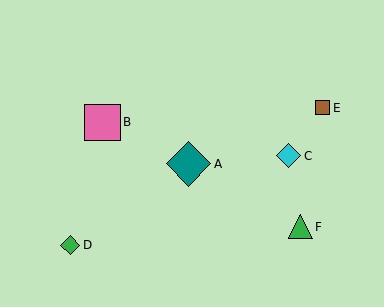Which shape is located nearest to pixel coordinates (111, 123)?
The pink square (labeled B) at (102, 122) is nearest to that location.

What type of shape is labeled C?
Shape C is a cyan diamond.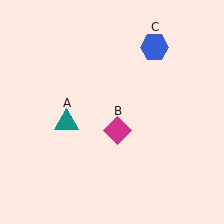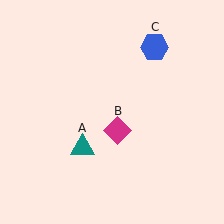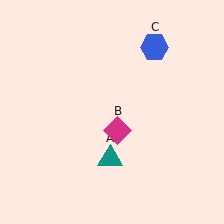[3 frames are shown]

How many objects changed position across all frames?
1 object changed position: teal triangle (object A).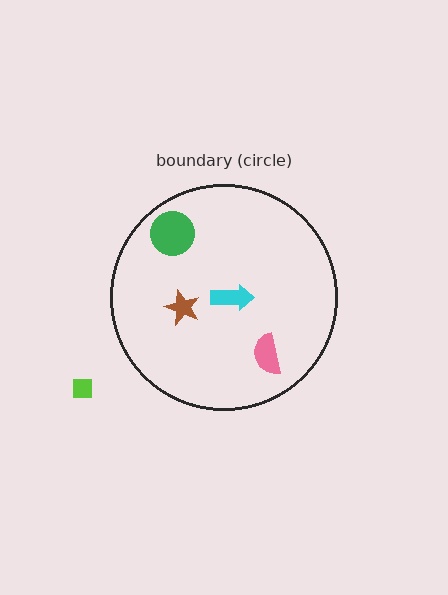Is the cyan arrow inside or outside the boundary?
Inside.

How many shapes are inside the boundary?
4 inside, 1 outside.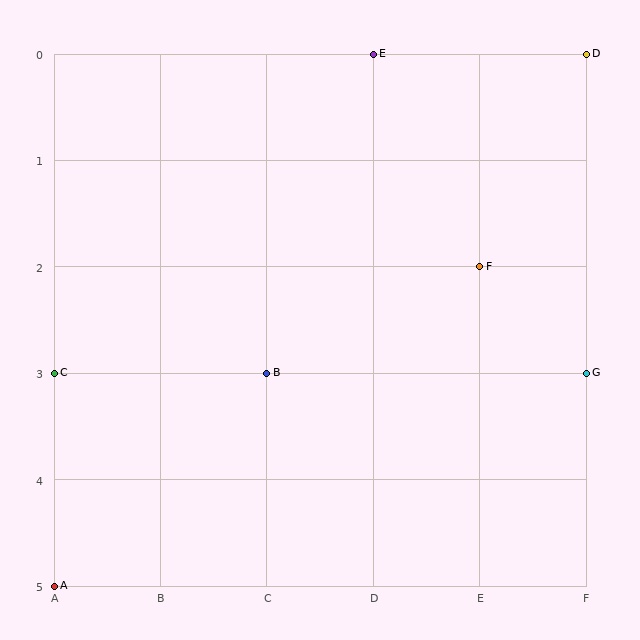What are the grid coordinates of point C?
Point C is at grid coordinates (A, 3).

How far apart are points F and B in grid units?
Points F and B are 2 columns and 1 row apart (about 2.2 grid units diagonally).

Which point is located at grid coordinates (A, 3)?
Point C is at (A, 3).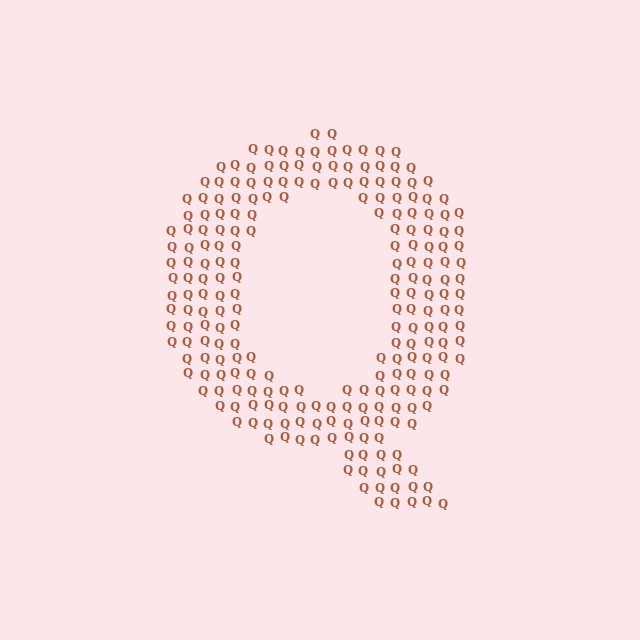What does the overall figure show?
The overall figure shows the letter Q.